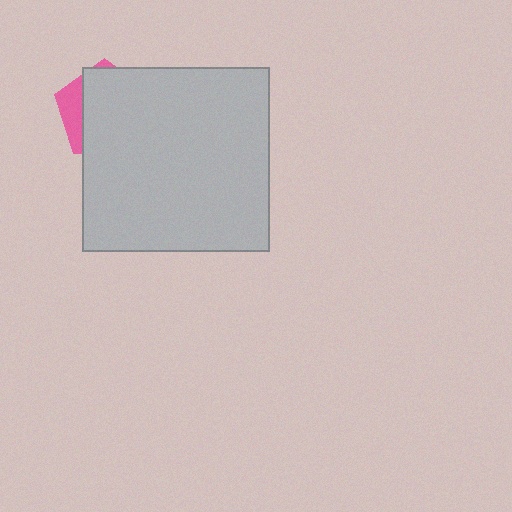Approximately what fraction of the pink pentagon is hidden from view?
Roughly 78% of the pink pentagon is hidden behind the light gray rectangle.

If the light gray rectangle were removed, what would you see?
You would see the complete pink pentagon.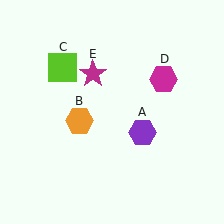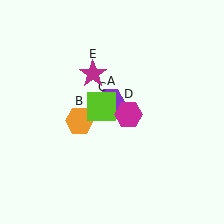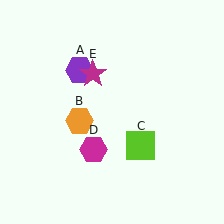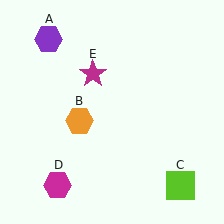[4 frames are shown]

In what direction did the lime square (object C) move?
The lime square (object C) moved down and to the right.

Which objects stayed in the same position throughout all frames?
Orange hexagon (object B) and magenta star (object E) remained stationary.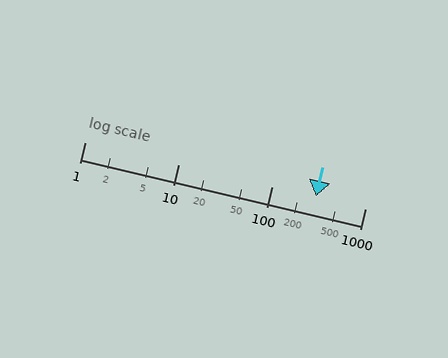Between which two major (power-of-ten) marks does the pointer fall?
The pointer is between 100 and 1000.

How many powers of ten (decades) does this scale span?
The scale spans 3 decades, from 1 to 1000.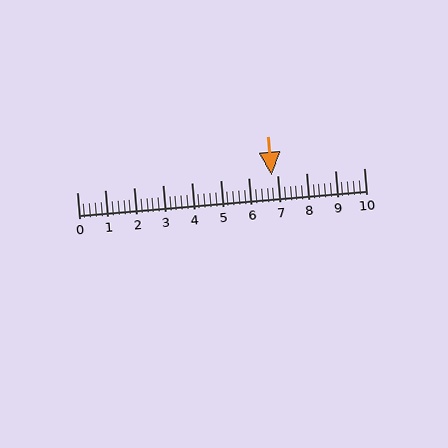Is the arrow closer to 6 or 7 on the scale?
The arrow is closer to 7.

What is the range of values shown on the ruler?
The ruler shows values from 0 to 10.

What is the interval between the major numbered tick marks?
The major tick marks are spaced 1 units apart.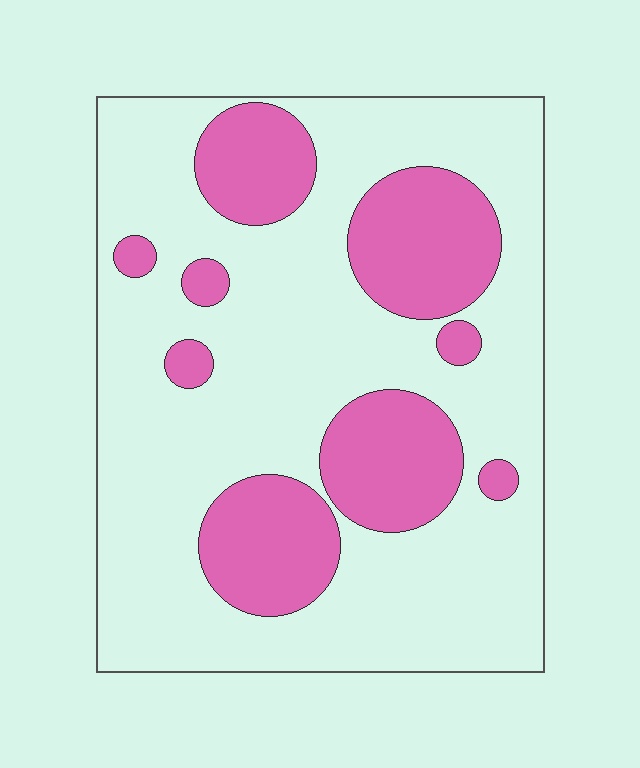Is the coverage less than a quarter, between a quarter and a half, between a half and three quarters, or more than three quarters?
Between a quarter and a half.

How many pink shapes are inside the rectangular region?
9.